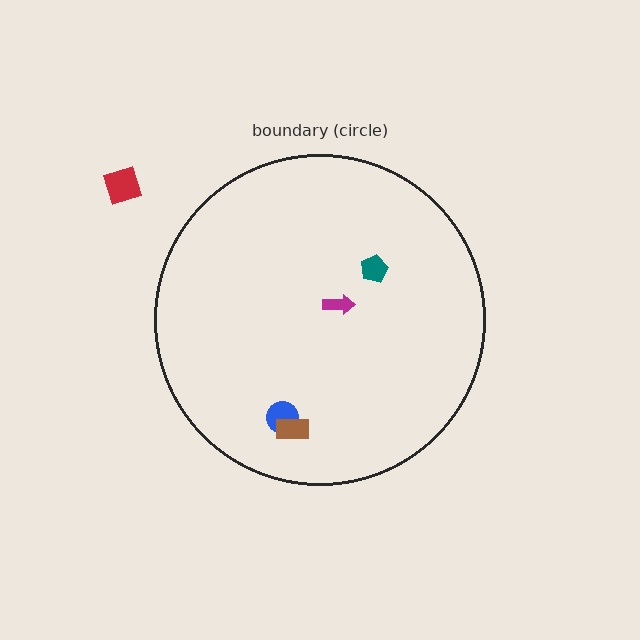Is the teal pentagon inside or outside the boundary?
Inside.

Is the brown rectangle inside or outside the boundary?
Inside.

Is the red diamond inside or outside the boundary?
Outside.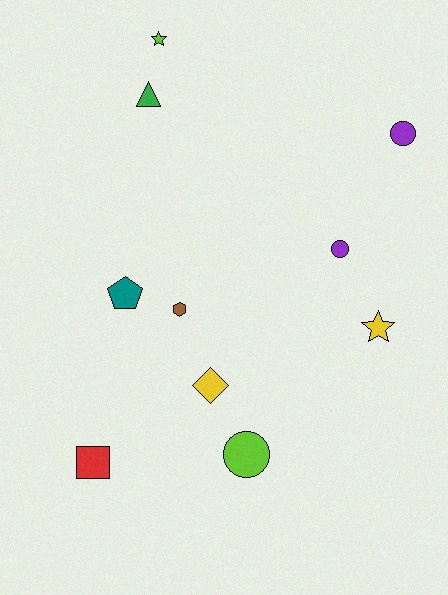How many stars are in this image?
There are 2 stars.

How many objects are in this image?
There are 10 objects.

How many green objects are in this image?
There is 1 green object.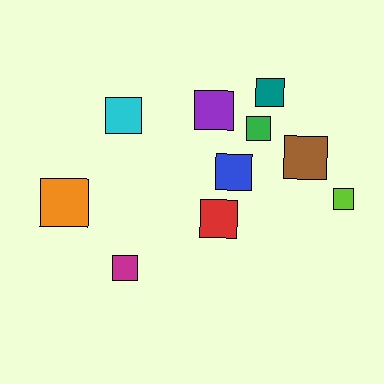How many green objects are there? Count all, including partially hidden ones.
There is 1 green object.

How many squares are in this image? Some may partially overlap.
There are 10 squares.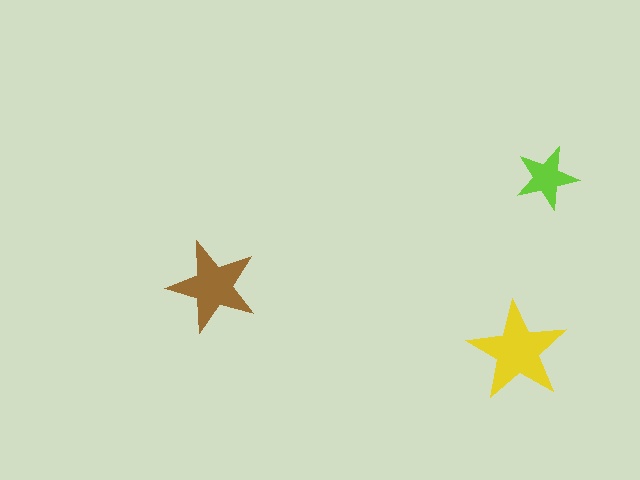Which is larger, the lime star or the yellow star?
The yellow one.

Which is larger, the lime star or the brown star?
The brown one.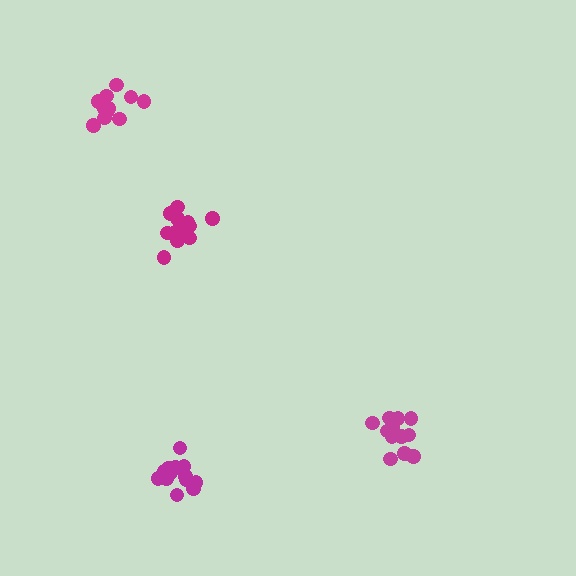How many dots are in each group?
Group 1: 13 dots, Group 2: 14 dots, Group 3: 14 dots, Group 4: 11 dots (52 total).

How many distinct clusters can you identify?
There are 4 distinct clusters.